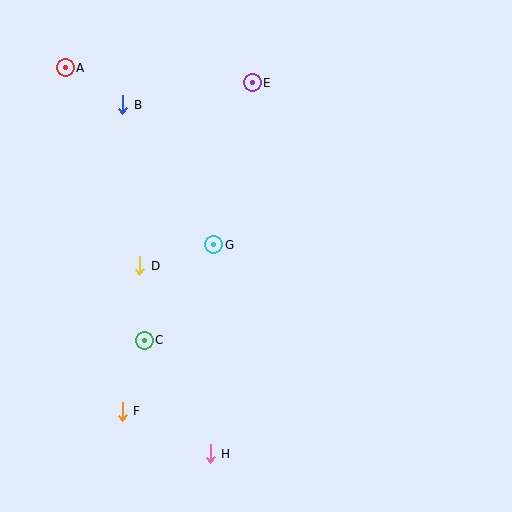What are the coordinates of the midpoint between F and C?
The midpoint between F and C is at (133, 376).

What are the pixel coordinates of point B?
Point B is at (123, 105).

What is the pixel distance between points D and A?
The distance between D and A is 212 pixels.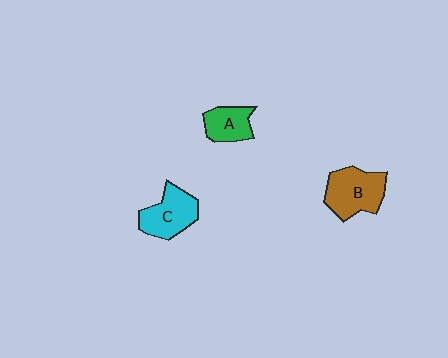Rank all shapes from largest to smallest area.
From largest to smallest: B (brown), C (cyan), A (green).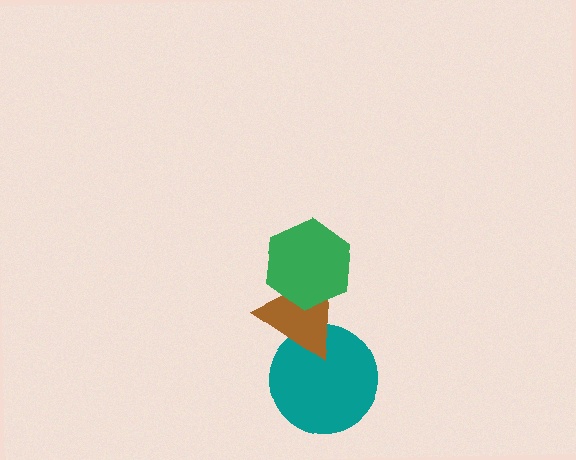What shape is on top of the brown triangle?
The green hexagon is on top of the brown triangle.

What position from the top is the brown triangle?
The brown triangle is 2nd from the top.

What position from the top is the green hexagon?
The green hexagon is 1st from the top.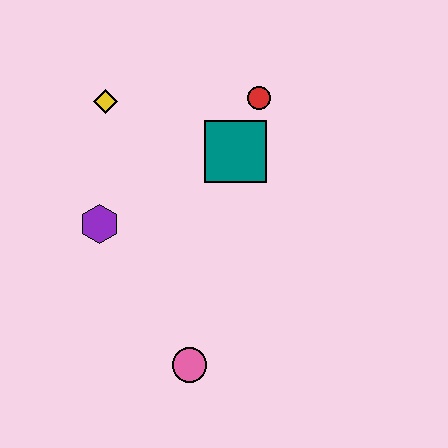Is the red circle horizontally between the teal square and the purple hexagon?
No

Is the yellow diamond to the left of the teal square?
Yes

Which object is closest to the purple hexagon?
The yellow diamond is closest to the purple hexagon.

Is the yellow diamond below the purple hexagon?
No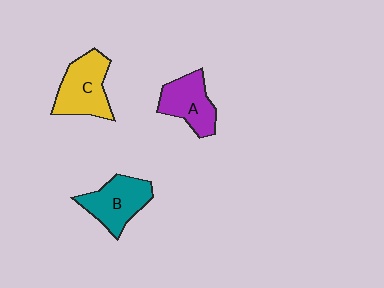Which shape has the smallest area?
Shape A (purple).